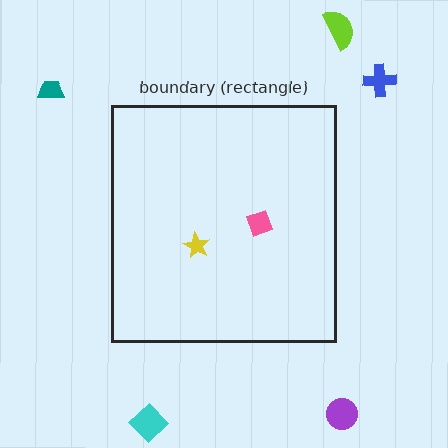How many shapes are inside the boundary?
2 inside, 5 outside.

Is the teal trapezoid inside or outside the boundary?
Outside.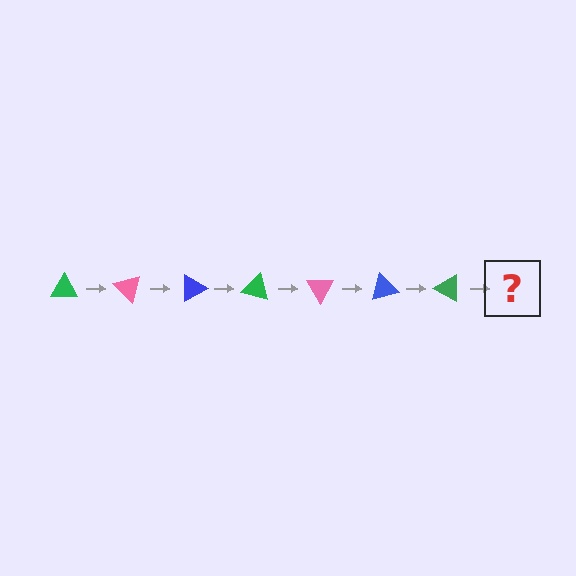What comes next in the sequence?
The next element should be a pink triangle, rotated 315 degrees from the start.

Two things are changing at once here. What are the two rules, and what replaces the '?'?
The two rules are that it rotates 45 degrees each step and the color cycles through green, pink, and blue. The '?' should be a pink triangle, rotated 315 degrees from the start.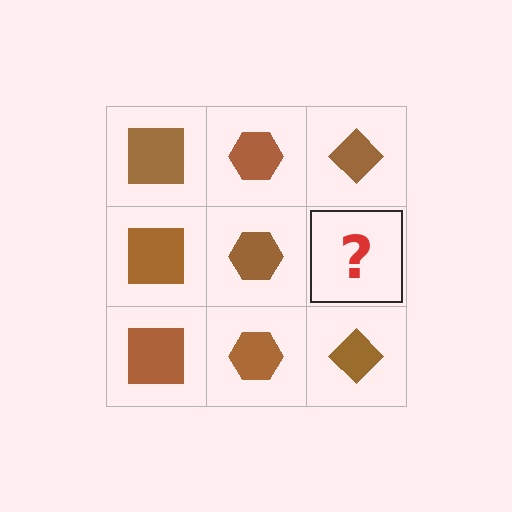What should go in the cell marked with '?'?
The missing cell should contain a brown diamond.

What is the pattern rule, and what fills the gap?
The rule is that each column has a consistent shape. The gap should be filled with a brown diamond.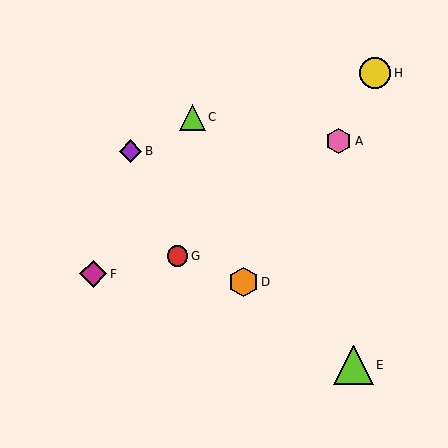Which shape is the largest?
The lime triangle (labeled E) is the largest.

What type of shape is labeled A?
Shape A is a pink hexagon.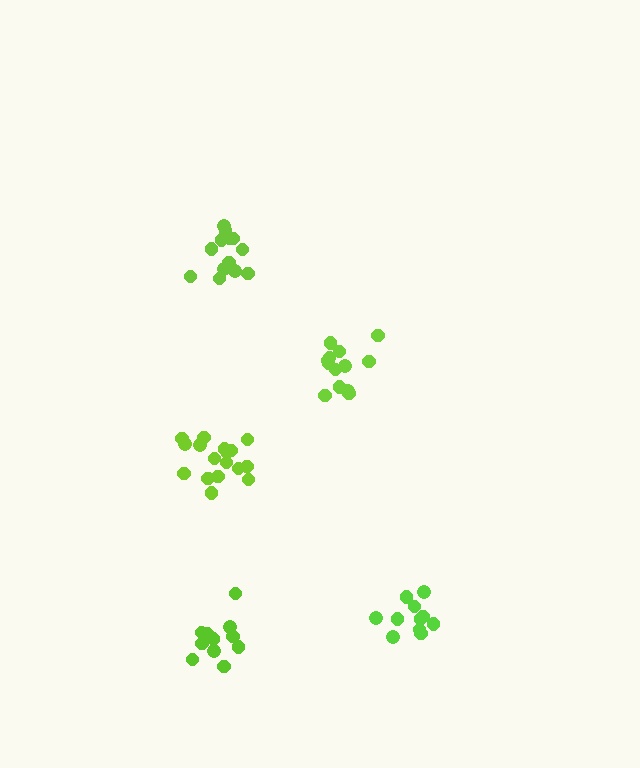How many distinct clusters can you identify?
There are 5 distinct clusters.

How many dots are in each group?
Group 1: 17 dots, Group 2: 11 dots, Group 3: 13 dots, Group 4: 11 dots, Group 5: 13 dots (65 total).